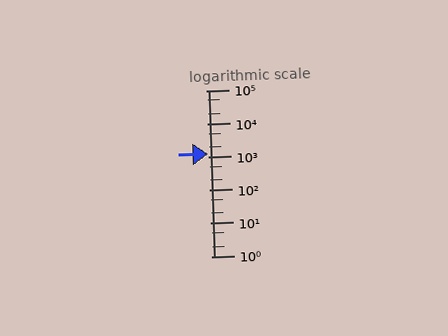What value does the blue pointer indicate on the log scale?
The pointer indicates approximately 1200.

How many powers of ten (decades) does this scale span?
The scale spans 5 decades, from 1 to 100000.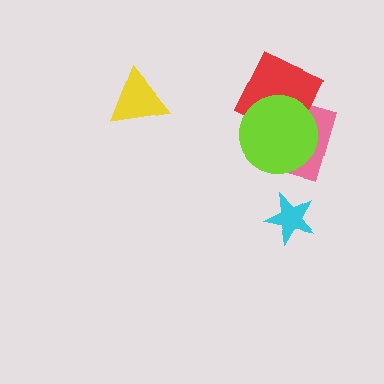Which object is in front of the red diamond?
The lime circle is in front of the red diamond.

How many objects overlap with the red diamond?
2 objects overlap with the red diamond.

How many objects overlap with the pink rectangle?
2 objects overlap with the pink rectangle.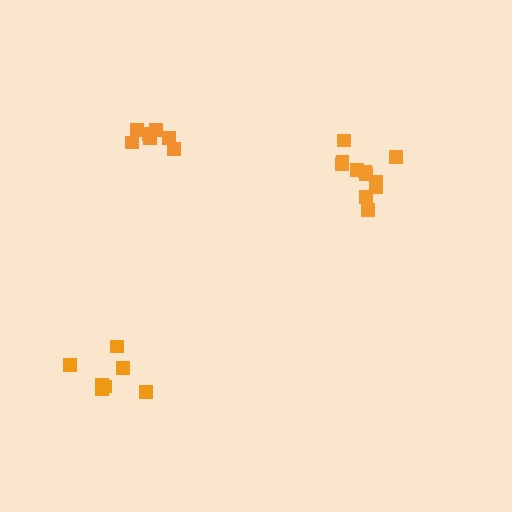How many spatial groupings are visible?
There are 3 spatial groupings.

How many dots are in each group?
Group 1: 11 dots, Group 2: 7 dots, Group 3: 7 dots (25 total).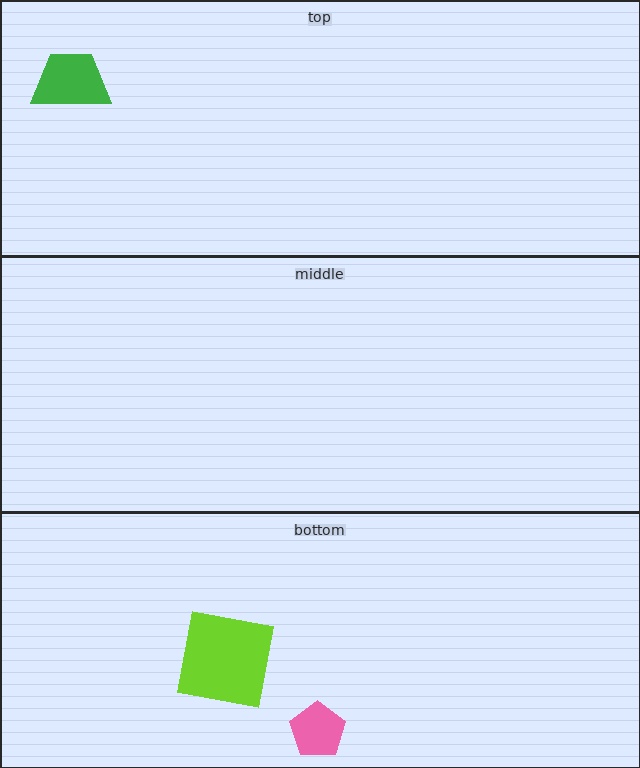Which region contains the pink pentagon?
The bottom region.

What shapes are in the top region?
The green trapezoid.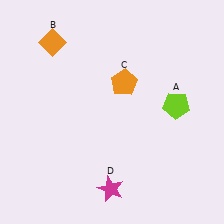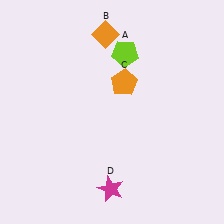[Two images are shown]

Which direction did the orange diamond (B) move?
The orange diamond (B) moved right.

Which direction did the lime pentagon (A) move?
The lime pentagon (A) moved up.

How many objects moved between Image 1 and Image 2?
2 objects moved between the two images.